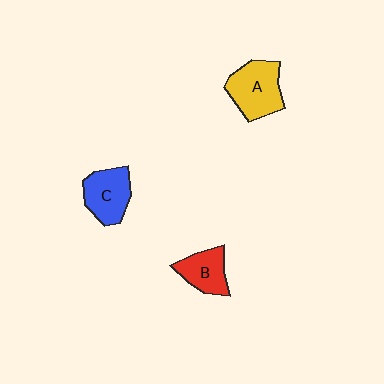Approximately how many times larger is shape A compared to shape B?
Approximately 1.4 times.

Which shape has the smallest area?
Shape B (red).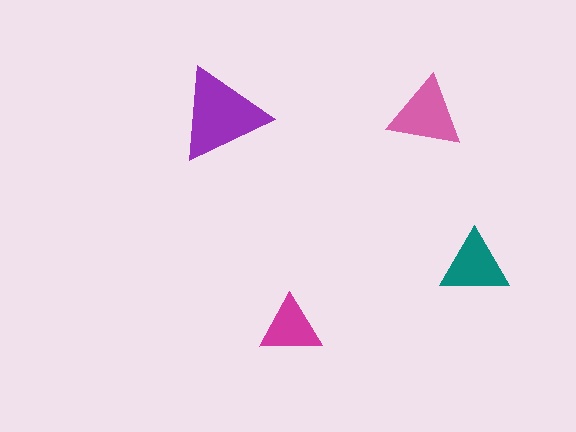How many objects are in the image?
There are 4 objects in the image.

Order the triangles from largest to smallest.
the purple one, the pink one, the teal one, the magenta one.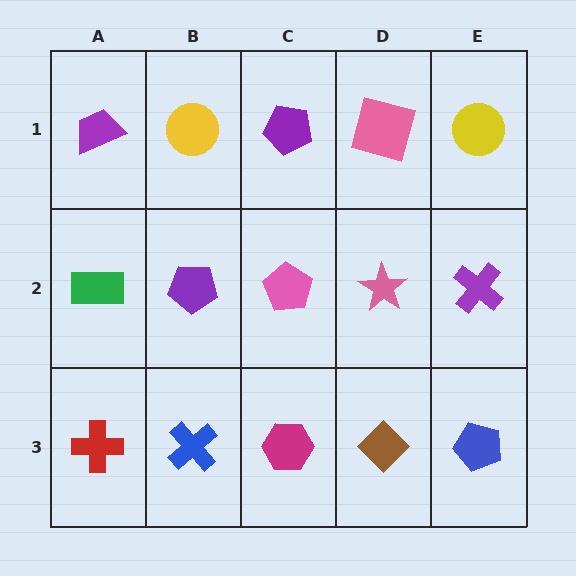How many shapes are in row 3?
5 shapes.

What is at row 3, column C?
A magenta hexagon.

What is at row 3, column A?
A red cross.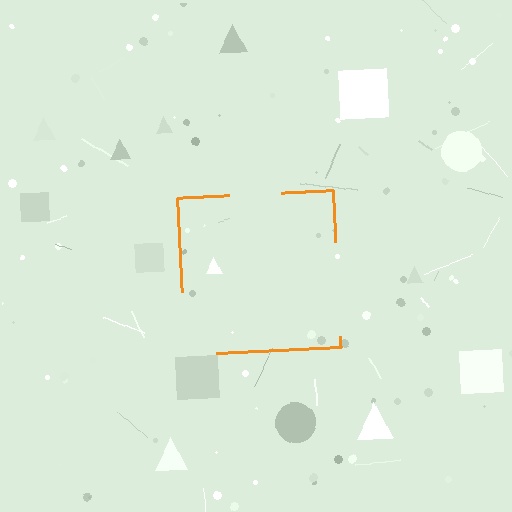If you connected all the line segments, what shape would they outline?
They would outline a square.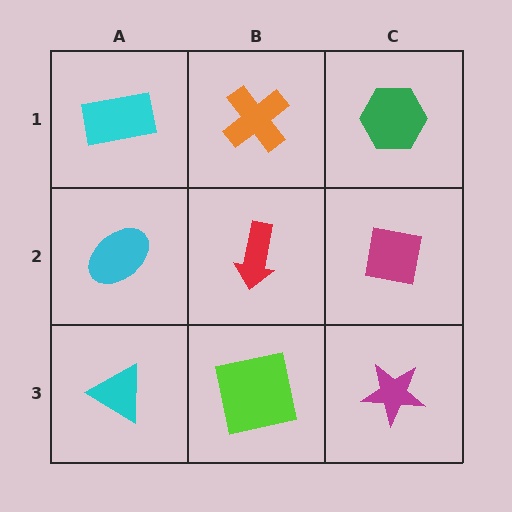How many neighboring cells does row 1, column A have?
2.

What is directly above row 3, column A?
A cyan ellipse.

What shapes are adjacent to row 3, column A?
A cyan ellipse (row 2, column A), a lime square (row 3, column B).